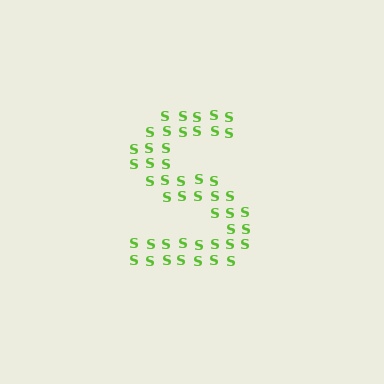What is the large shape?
The large shape is the letter S.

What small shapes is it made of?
It is made of small letter S's.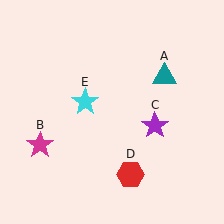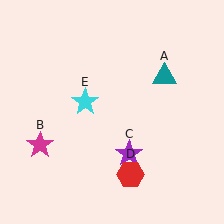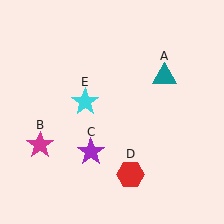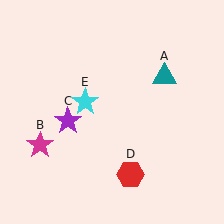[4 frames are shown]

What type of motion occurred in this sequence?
The purple star (object C) rotated clockwise around the center of the scene.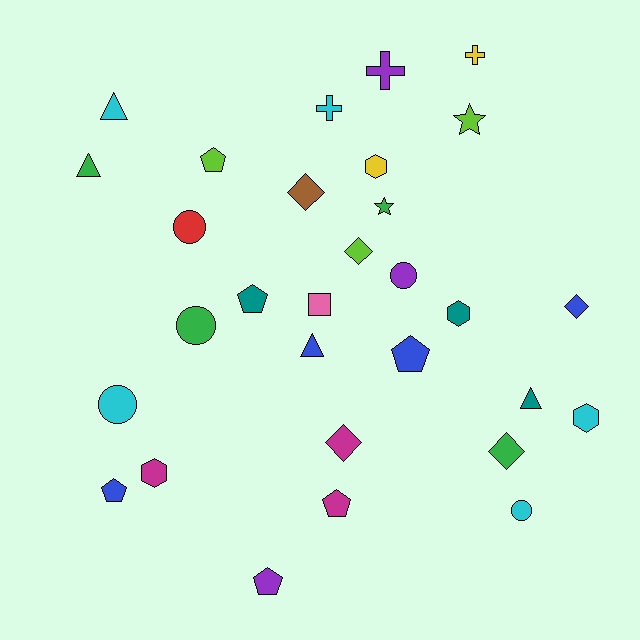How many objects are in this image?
There are 30 objects.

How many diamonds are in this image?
There are 5 diamonds.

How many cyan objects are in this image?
There are 5 cyan objects.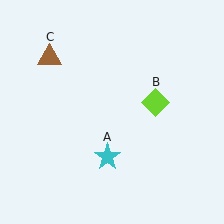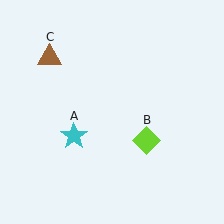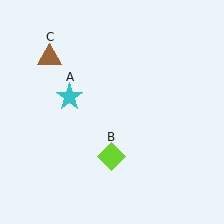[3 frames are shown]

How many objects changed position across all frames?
2 objects changed position: cyan star (object A), lime diamond (object B).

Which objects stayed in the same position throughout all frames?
Brown triangle (object C) remained stationary.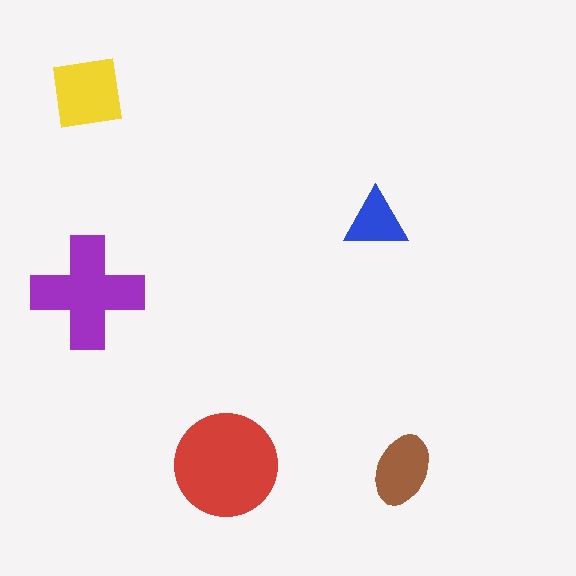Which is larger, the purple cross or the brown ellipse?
The purple cross.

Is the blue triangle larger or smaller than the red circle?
Smaller.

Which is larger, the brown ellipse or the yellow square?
The yellow square.